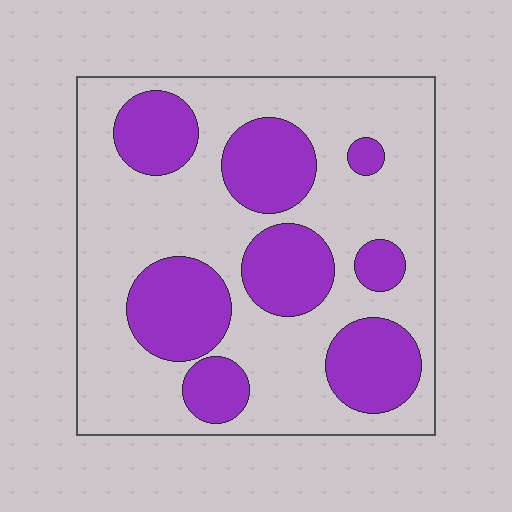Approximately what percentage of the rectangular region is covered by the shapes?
Approximately 35%.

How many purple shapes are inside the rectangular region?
8.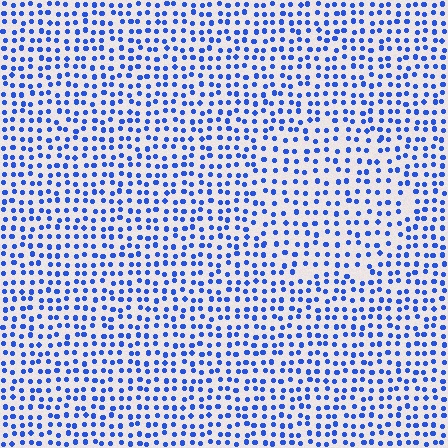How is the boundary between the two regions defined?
The boundary is defined by a change in element density (approximately 1.3x ratio). All elements are the same color, size, and shape.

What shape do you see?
I see a circle.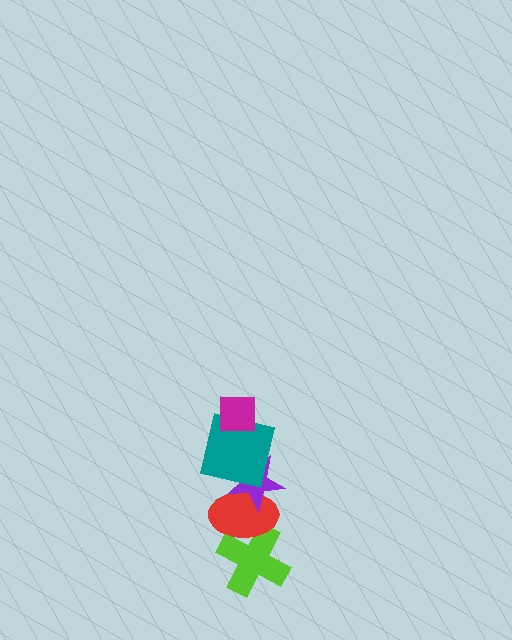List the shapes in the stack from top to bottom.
From top to bottom: the magenta square, the teal square, the purple star, the red ellipse, the lime cross.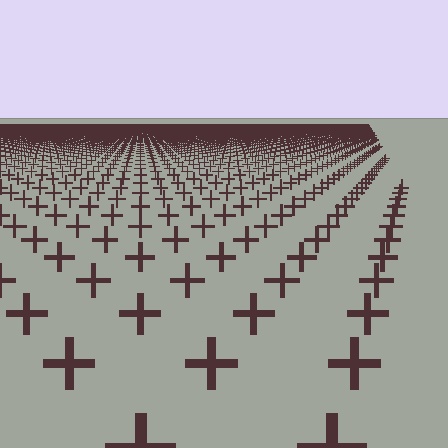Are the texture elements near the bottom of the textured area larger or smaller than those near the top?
Larger. Near the bottom, elements are closer to the viewer and appear at a bigger on-screen size.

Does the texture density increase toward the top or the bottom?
Density increases toward the top.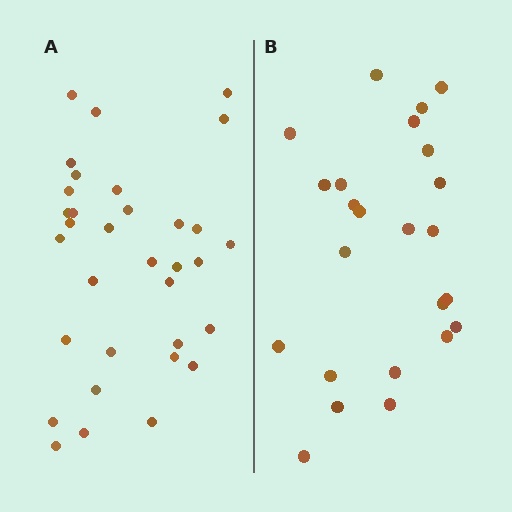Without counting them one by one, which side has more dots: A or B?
Region A (the left region) has more dots.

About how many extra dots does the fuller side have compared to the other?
Region A has roughly 8 or so more dots than region B.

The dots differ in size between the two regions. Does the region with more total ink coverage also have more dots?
No. Region B has more total ink coverage because its dots are larger, but region A actually contains more individual dots. Total area can be misleading — the number of items is what matters here.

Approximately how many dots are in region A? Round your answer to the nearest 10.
About 30 dots. (The exact count is 33, which rounds to 30.)